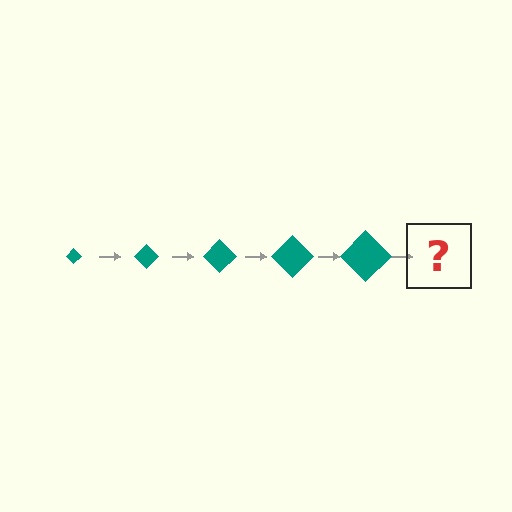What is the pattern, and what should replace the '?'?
The pattern is that the diamond gets progressively larger each step. The '?' should be a teal diamond, larger than the previous one.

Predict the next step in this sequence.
The next step is a teal diamond, larger than the previous one.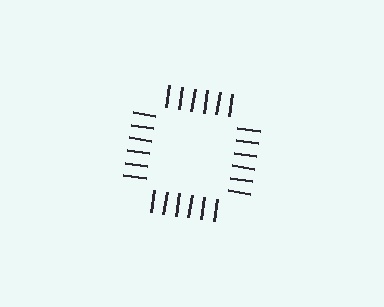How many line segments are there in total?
24 — 6 along each of the 4 edges.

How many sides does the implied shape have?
4 sides — the line-ends trace a square.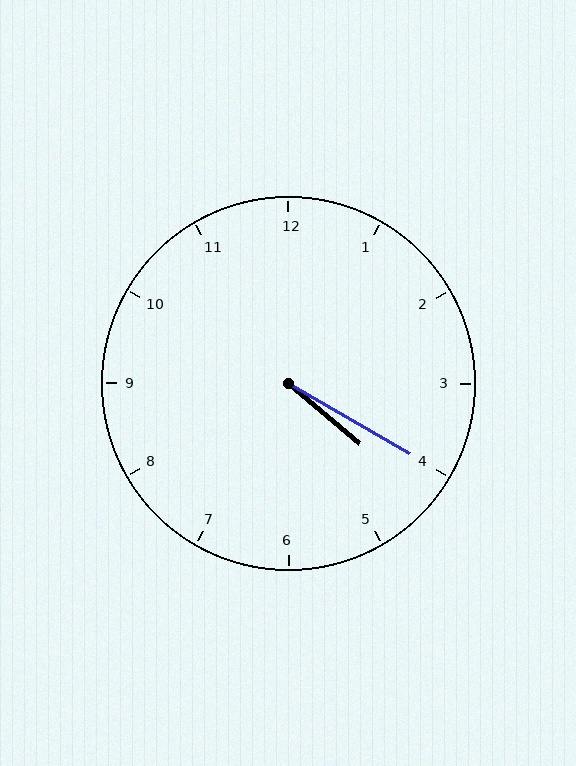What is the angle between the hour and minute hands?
Approximately 10 degrees.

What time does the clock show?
4:20.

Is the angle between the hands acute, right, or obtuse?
It is acute.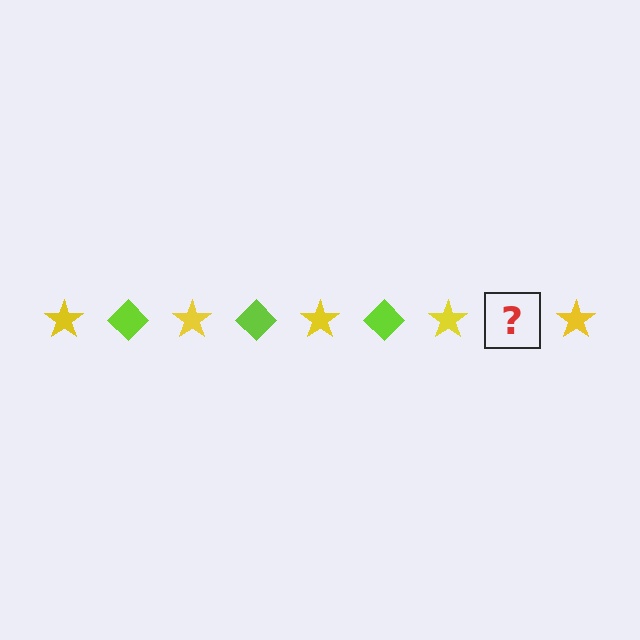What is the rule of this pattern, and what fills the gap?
The rule is that the pattern alternates between yellow star and lime diamond. The gap should be filled with a lime diamond.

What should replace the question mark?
The question mark should be replaced with a lime diamond.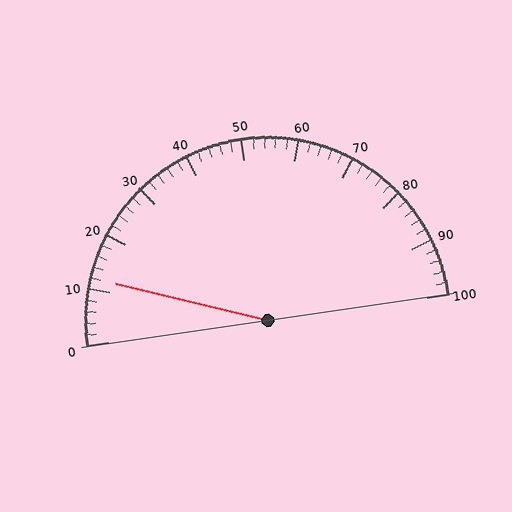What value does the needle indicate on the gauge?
The needle indicates approximately 12.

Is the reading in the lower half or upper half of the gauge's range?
The reading is in the lower half of the range (0 to 100).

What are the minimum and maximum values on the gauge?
The gauge ranges from 0 to 100.